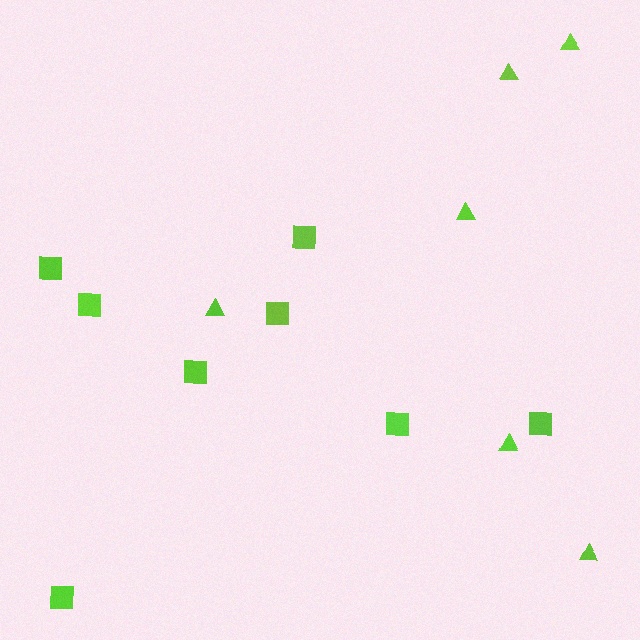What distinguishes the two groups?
There are 2 groups: one group of triangles (6) and one group of squares (8).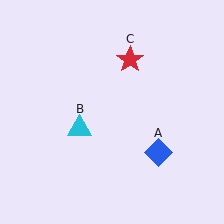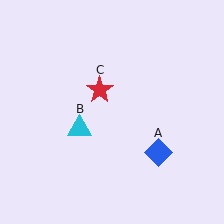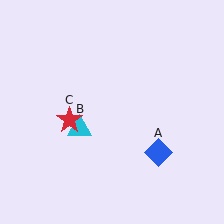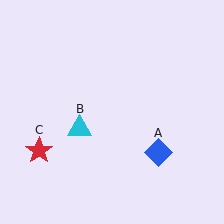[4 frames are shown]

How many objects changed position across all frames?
1 object changed position: red star (object C).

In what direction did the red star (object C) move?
The red star (object C) moved down and to the left.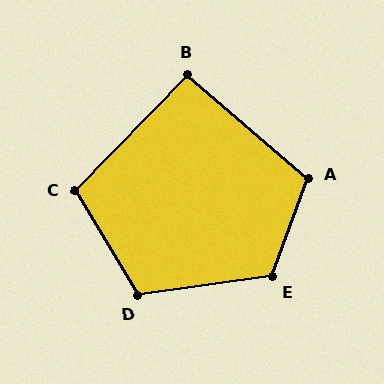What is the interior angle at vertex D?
Approximately 113 degrees (obtuse).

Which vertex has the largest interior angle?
E, at approximately 118 degrees.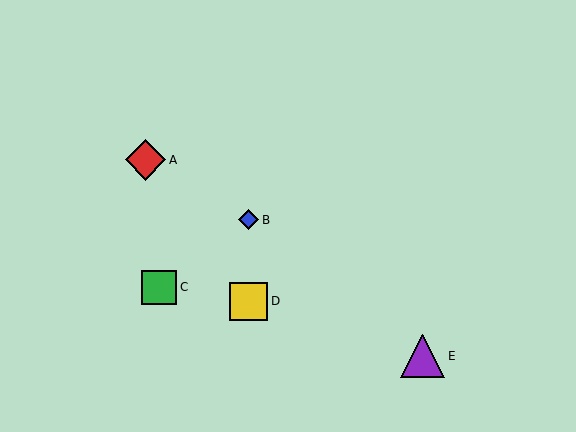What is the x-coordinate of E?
Object E is at x≈423.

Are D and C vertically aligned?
No, D is at x≈249 and C is at x≈159.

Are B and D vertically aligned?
Yes, both are at x≈249.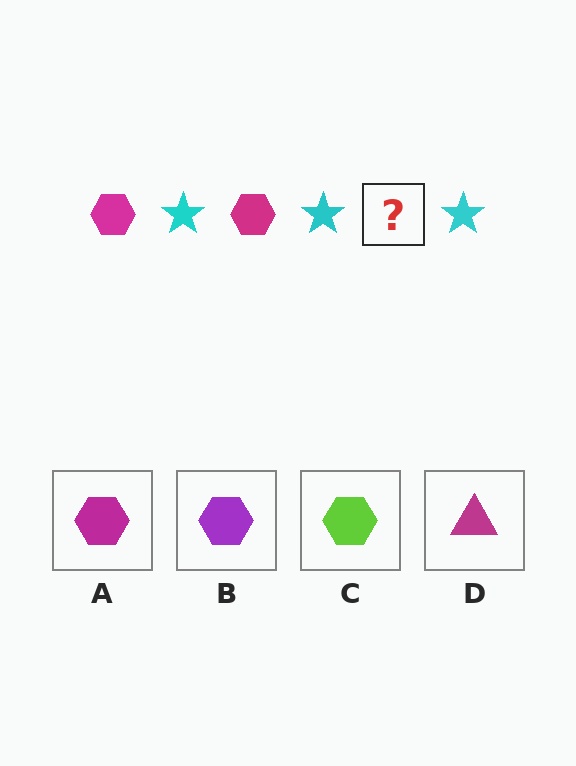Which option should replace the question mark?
Option A.